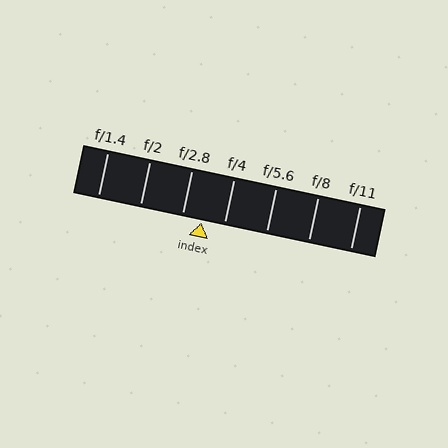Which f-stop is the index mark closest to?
The index mark is closest to f/2.8.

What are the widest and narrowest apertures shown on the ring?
The widest aperture shown is f/1.4 and the narrowest is f/11.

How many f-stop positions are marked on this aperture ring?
There are 7 f-stop positions marked.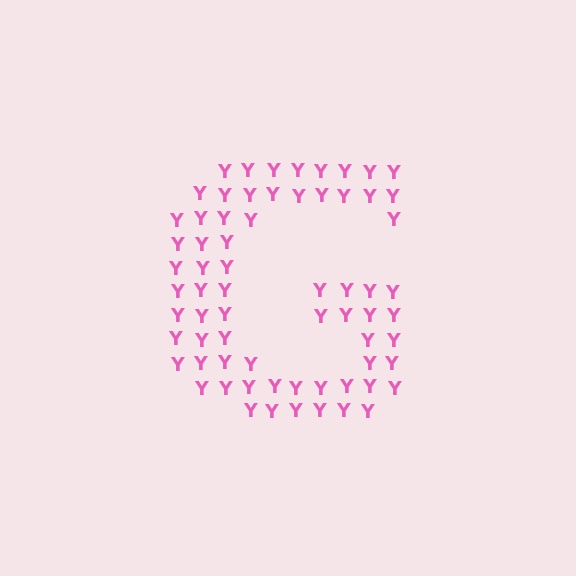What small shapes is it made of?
It is made of small letter Y's.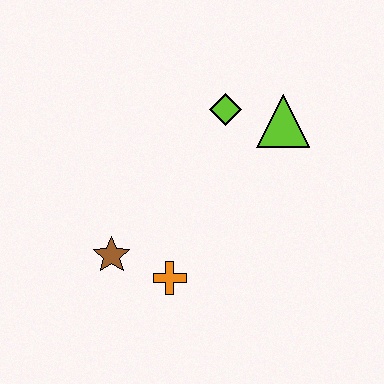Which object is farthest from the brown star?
The lime triangle is farthest from the brown star.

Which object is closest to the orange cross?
The brown star is closest to the orange cross.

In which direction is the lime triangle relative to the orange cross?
The lime triangle is above the orange cross.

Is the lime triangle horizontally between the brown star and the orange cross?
No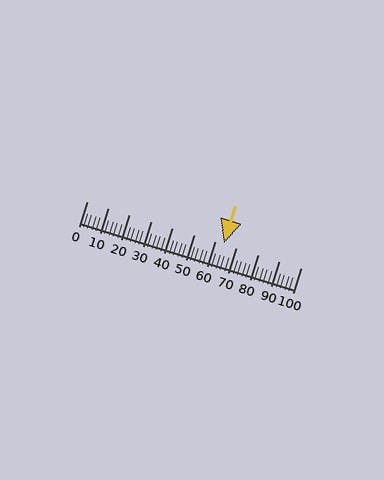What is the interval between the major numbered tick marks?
The major tick marks are spaced 10 units apart.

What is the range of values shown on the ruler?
The ruler shows values from 0 to 100.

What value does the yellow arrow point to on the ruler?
The yellow arrow points to approximately 64.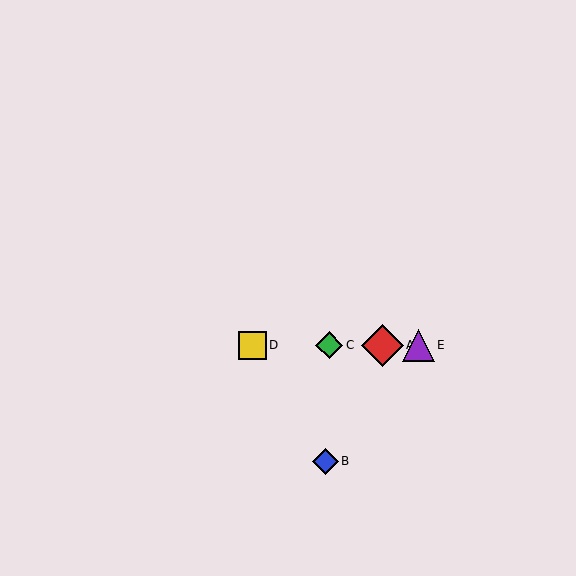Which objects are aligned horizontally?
Objects A, C, D, E are aligned horizontally.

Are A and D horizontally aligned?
Yes, both are at y≈345.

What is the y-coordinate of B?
Object B is at y≈461.